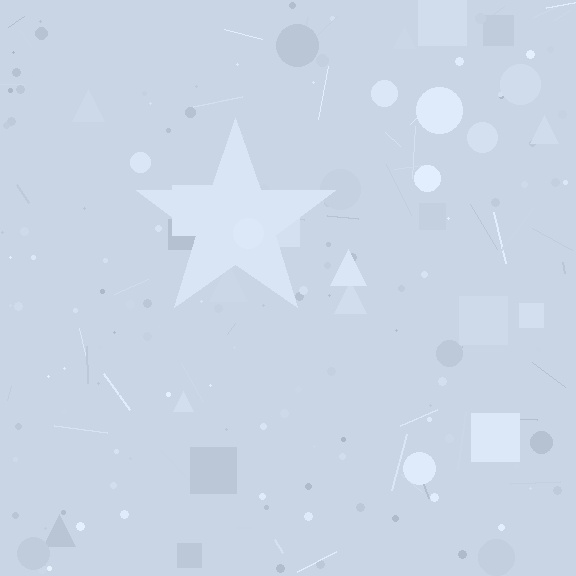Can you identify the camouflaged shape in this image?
The camouflaged shape is a star.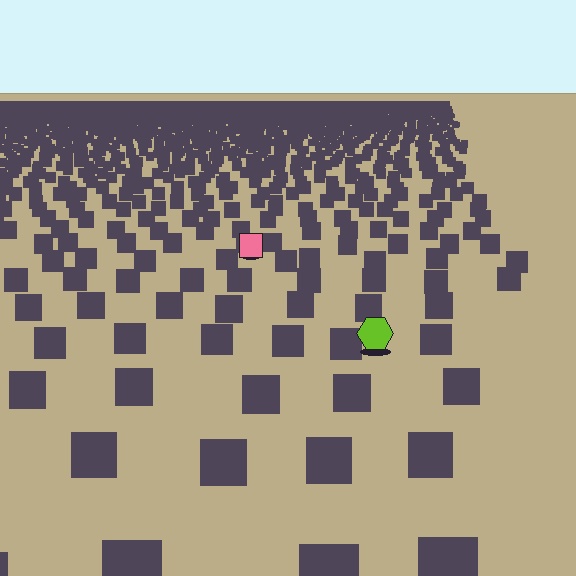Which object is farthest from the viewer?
The pink square is farthest from the viewer. It appears smaller and the ground texture around it is denser.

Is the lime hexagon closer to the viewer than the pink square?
Yes. The lime hexagon is closer — you can tell from the texture gradient: the ground texture is coarser near it.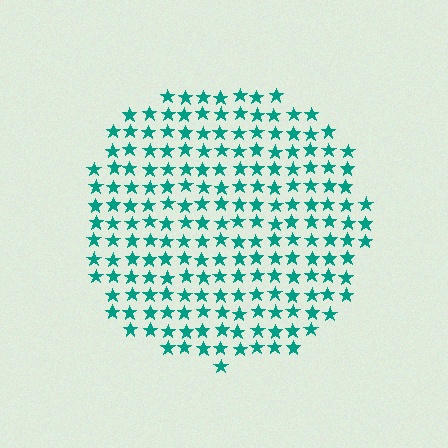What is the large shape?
The large shape is a circle.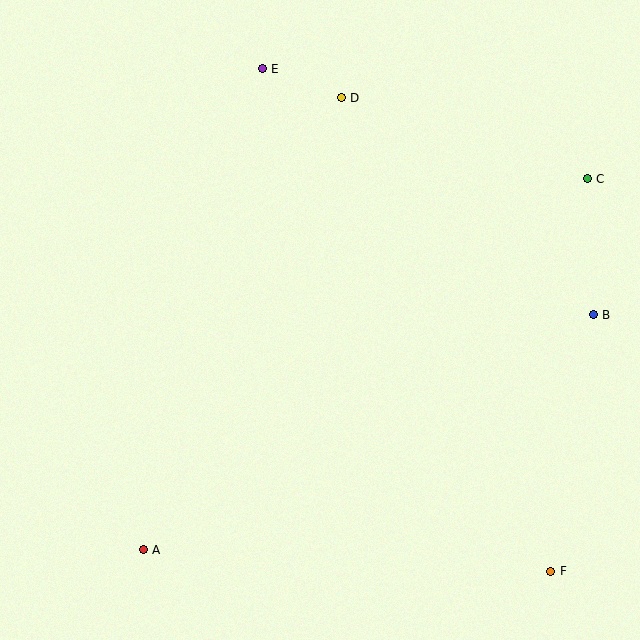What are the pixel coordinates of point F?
Point F is at (551, 571).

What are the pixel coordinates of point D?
Point D is at (341, 98).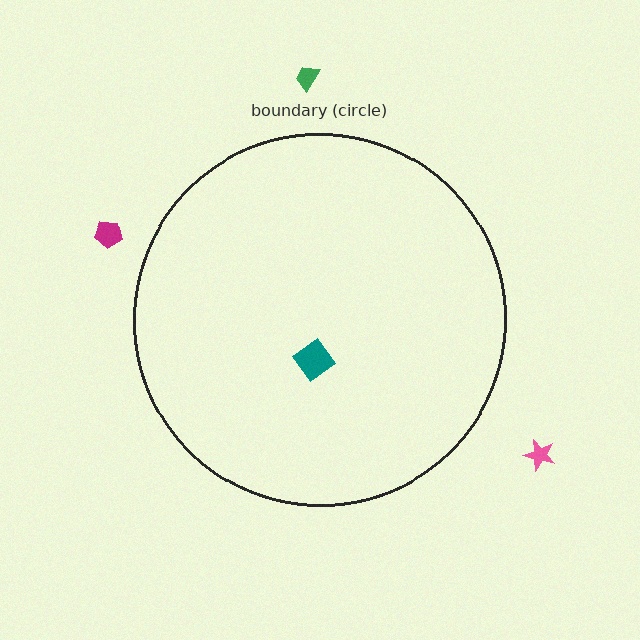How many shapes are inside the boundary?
1 inside, 3 outside.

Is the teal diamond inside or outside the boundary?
Inside.